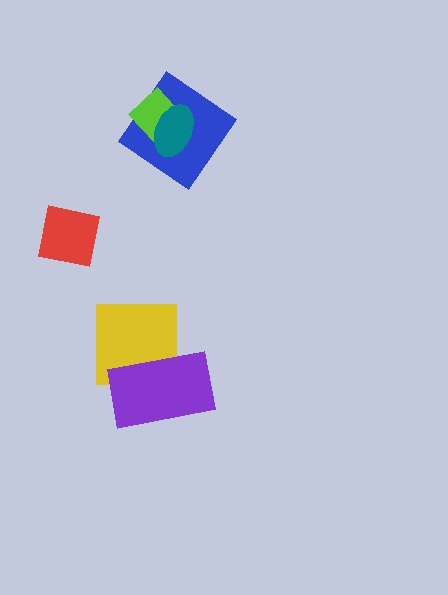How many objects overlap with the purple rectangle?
1 object overlaps with the purple rectangle.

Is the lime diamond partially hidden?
Yes, it is partially covered by another shape.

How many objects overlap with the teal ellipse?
2 objects overlap with the teal ellipse.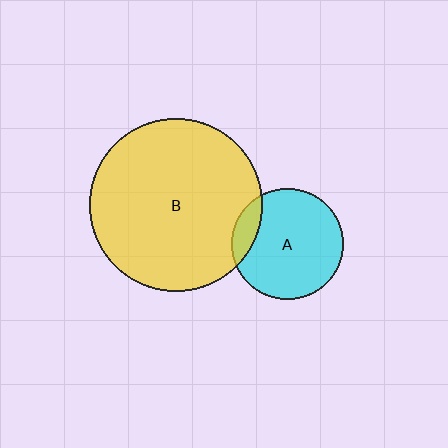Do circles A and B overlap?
Yes.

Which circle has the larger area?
Circle B (yellow).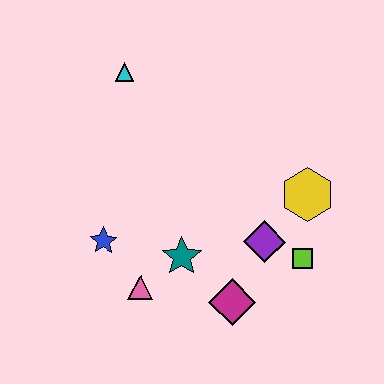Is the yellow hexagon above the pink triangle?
Yes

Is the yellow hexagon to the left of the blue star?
No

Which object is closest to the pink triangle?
The teal star is closest to the pink triangle.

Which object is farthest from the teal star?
The cyan triangle is farthest from the teal star.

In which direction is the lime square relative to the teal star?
The lime square is to the right of the teal star.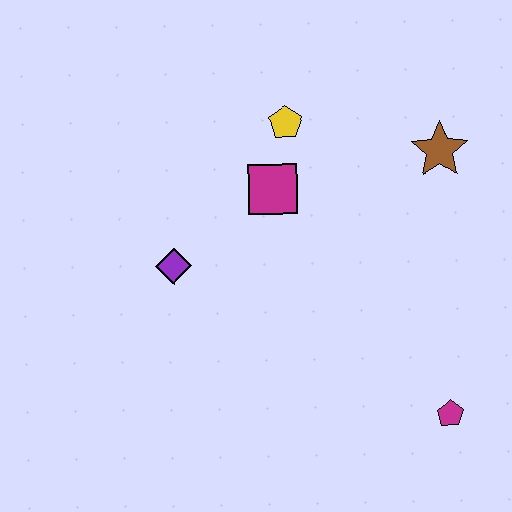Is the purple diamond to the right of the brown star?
No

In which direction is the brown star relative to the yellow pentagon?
The brown star is to the right of the yellow pentagon.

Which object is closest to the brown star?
The yellow pentagon is closest to the brown star.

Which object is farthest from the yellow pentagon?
The magenta pentagon is farthest from the yellow pentagon.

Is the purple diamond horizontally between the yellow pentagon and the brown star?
No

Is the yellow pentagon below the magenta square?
No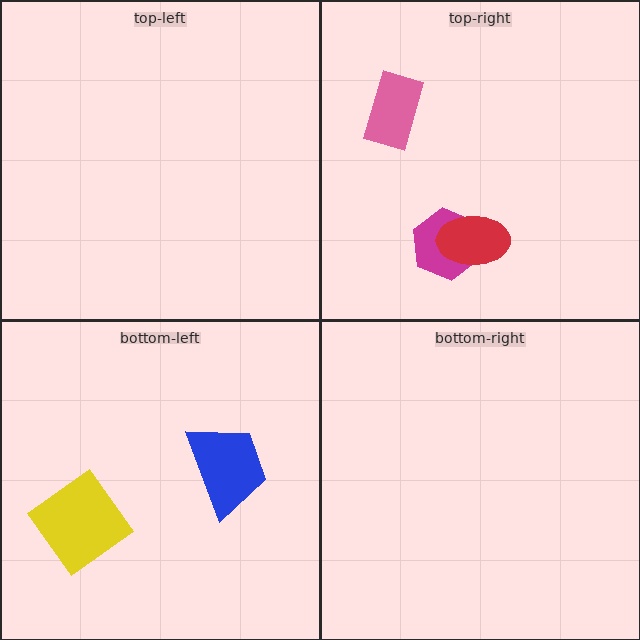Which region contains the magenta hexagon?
The top-right region.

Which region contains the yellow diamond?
The bottom-left region.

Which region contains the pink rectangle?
The top-right region.